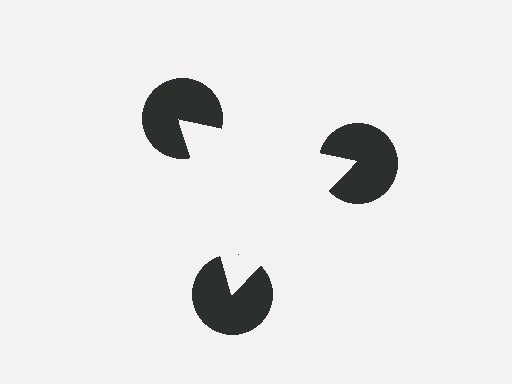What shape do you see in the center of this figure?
An illusory triangle — its edges are inferred from the aligned wedge cuts in the pac-man discs, not physically drawn.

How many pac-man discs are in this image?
There are 3 — one at each vertex of the illusory triangle.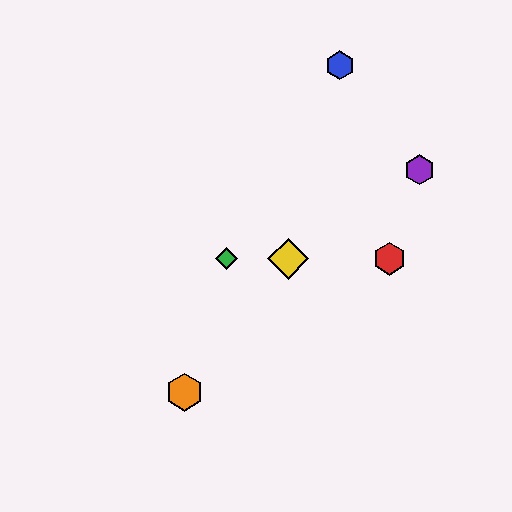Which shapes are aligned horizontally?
The red hexagon, the green diamond, the yellow diamond are aligned horizontally.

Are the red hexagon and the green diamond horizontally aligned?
Yes, both are at y≈259.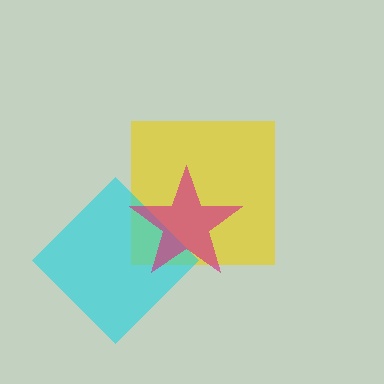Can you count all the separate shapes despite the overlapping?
Yes, there are 3 separate shapes.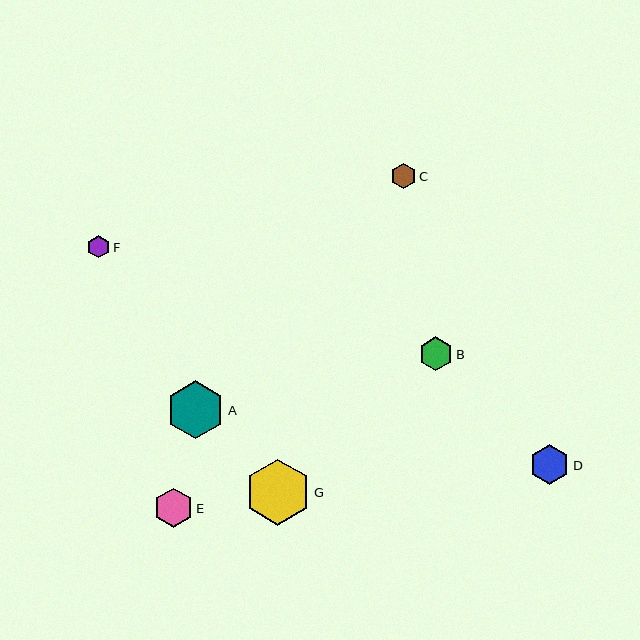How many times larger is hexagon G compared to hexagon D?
Hexagon G is approximately 1.7 times the size of hexagon D.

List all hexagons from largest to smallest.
From largest to smallest: G, A, D, E, B, C, F.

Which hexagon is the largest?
Hexagon G is the largest with a size of approximately 66 pixels.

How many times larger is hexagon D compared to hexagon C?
Hexagon D is approximately 1.5 times the size of hexagon C.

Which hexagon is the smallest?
Hexagon F is the smallest with a size of approximately 22 pixels.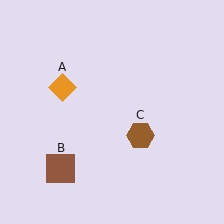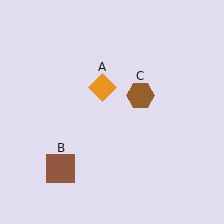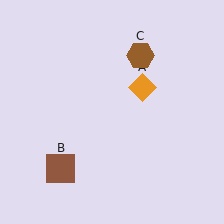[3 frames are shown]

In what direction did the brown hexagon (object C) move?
The brown hexagon (object C) moved up.